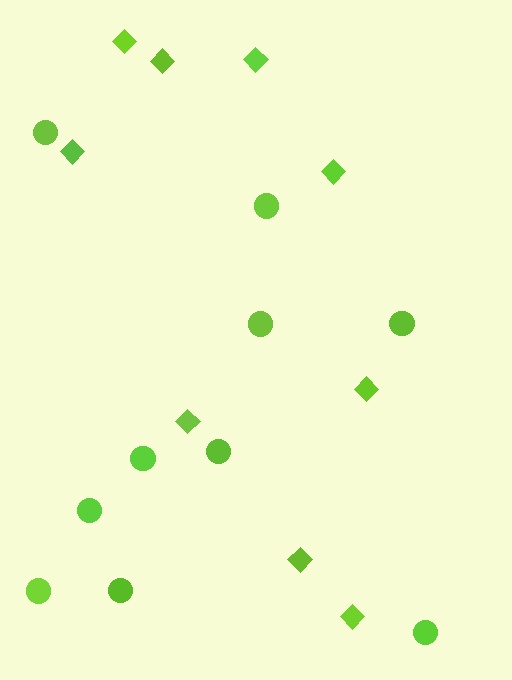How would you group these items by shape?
There are 2 groups: one group of circles (10) and one group of diamonds (9).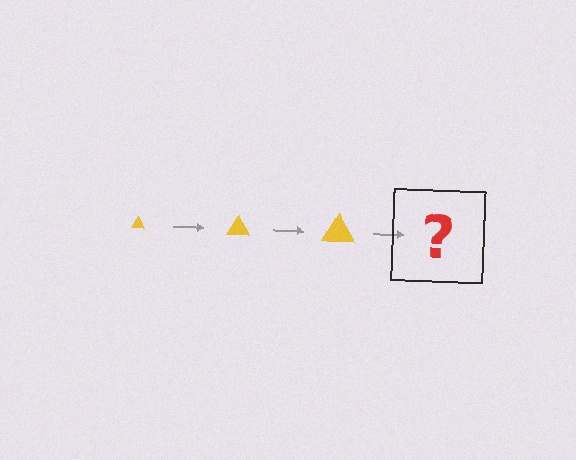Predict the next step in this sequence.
The next step is a yellow triangle, larger than the previous one.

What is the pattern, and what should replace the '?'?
The pattern is that the triangle gets progressively larger each step. The '?' should be a yellow triangle, larger than the previous one.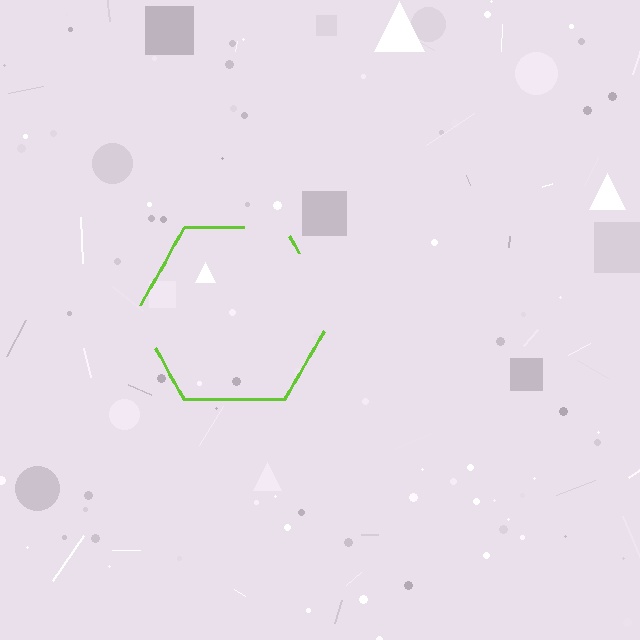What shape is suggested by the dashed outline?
The dashed outline suggests a hexagon.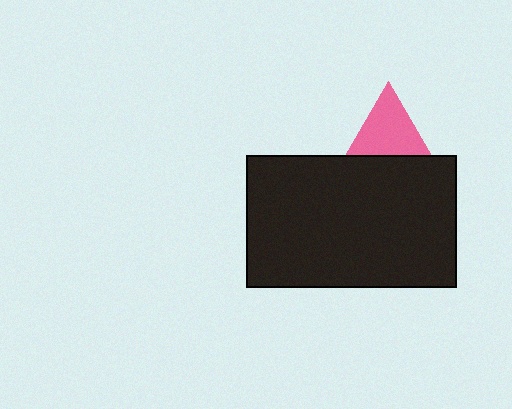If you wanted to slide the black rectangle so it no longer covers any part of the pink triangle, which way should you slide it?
Slide it down — that is the most direct way to separate the two shapes.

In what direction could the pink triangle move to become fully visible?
The pink triangle could move up. That would shift it out from behind the black rectangle entirely.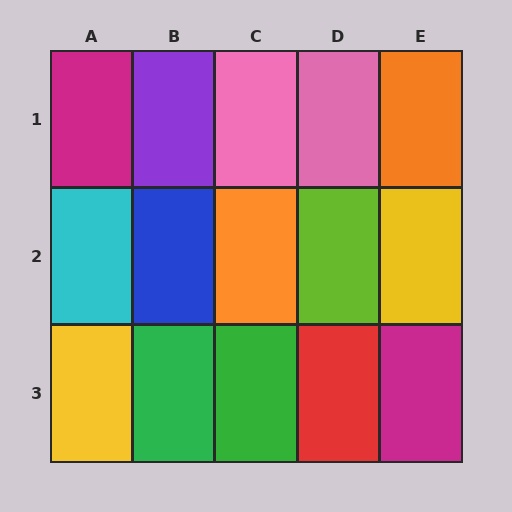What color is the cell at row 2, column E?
Yellow.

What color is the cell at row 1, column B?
Purple.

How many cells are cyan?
1 cell is cyan.